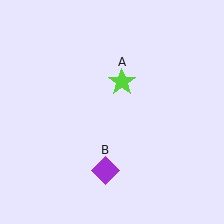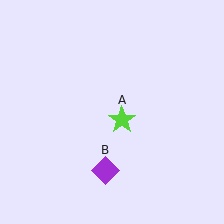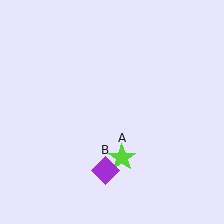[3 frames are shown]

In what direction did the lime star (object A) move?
The lime star (object A) moved down.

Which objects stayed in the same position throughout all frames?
Purple diamond (object B) remained stationary.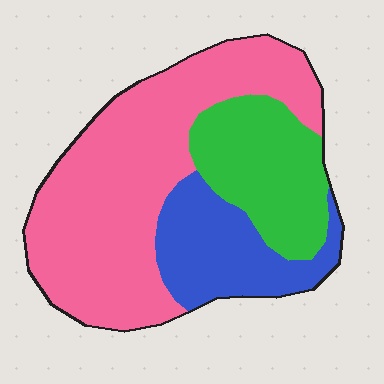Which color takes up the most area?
Pink, at roughly 55%.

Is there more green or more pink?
Pink.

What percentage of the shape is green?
Green takes up between a sixth and a third of the shape.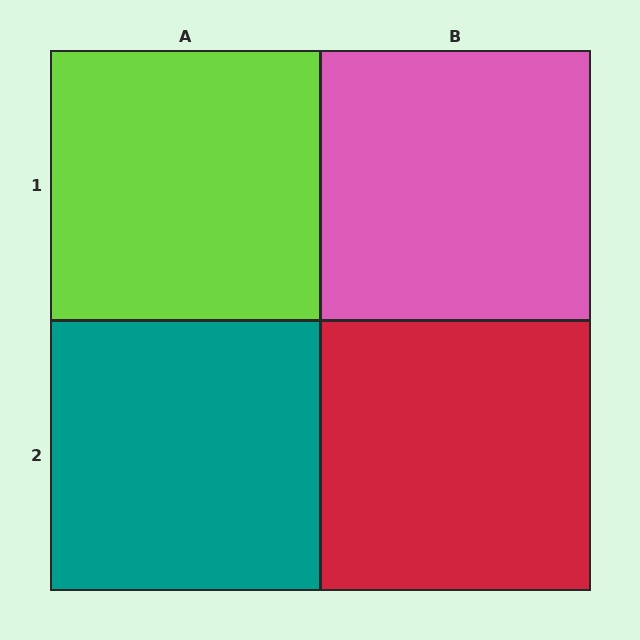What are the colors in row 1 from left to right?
Lime, pink.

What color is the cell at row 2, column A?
Teal.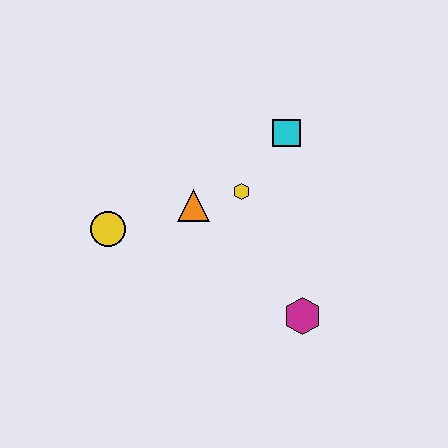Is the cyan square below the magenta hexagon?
No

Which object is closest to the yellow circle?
The orange triangle is closest to the yellow circle.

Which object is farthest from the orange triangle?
The magenta hexagon is farthest from the orange triangle.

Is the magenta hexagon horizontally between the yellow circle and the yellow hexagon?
No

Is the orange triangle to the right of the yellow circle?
Yes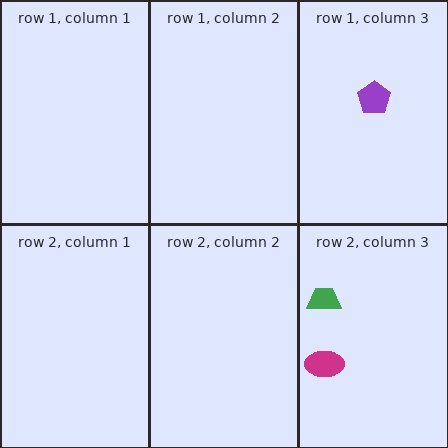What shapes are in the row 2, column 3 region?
The magenta ellipse, the green trapezoid.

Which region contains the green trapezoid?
The row 2, column 3 region.